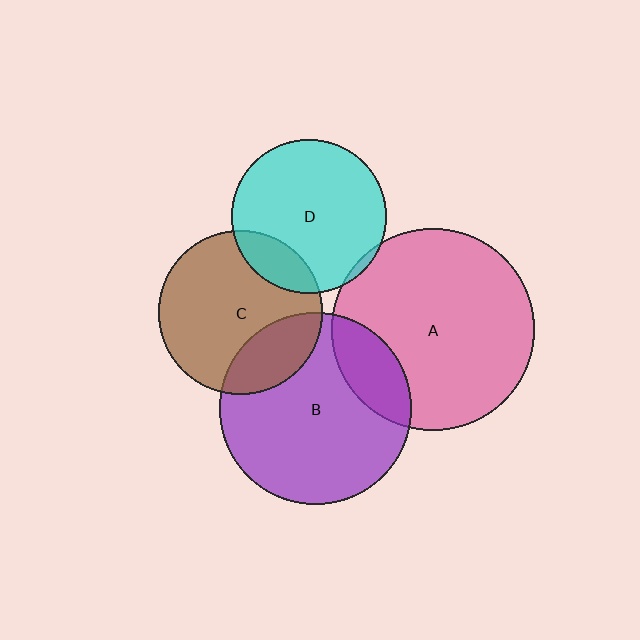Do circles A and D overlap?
Yes.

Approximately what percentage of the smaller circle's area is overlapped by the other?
Approximately 5%.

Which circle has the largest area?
Circle A (pink).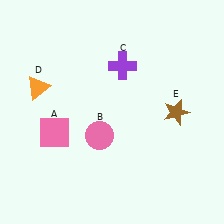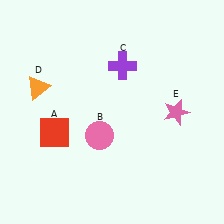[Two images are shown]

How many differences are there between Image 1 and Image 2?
There are 2 differences between the two images.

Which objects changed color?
A changed from pink to red. E changed from brown to pink.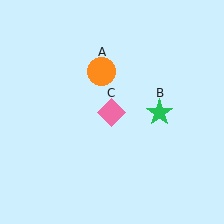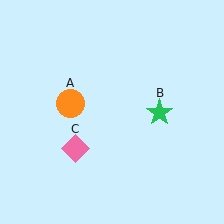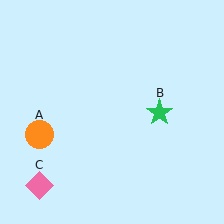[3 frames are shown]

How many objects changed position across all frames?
2 objects changed position: orange circle (object A), pink diamond (object C).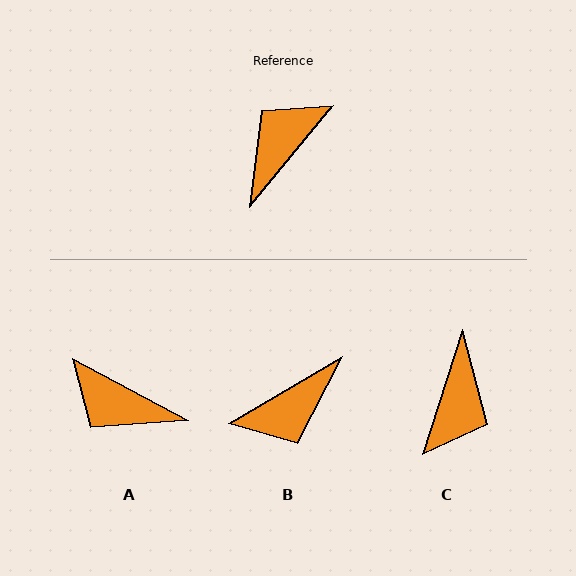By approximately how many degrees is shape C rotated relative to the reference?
Approximately 158 degrees clockwise.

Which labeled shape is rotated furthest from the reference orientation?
B, about 160 degrees away.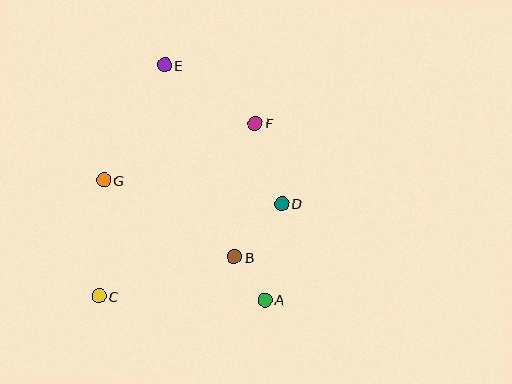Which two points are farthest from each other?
Points A and E are farthest from each other.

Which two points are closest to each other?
Points A and B are closest to each other.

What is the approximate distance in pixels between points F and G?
The distance between F and G is approximately 162 pixels.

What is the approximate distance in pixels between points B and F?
The distance between B and F is approximately 135 pixels.